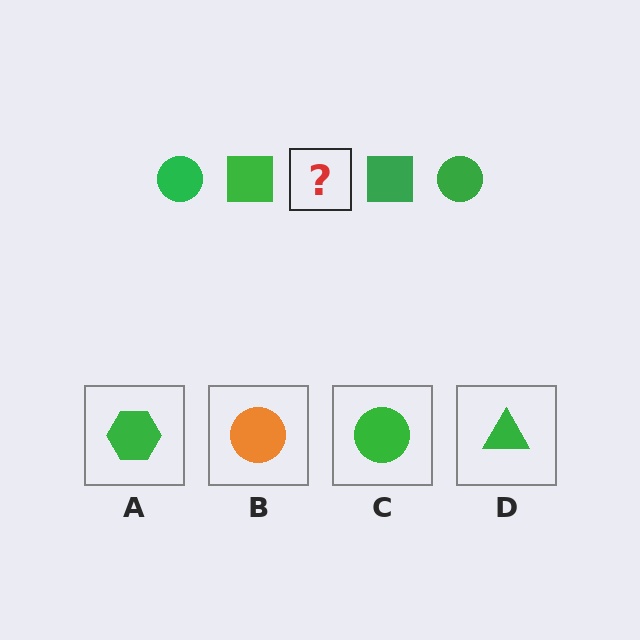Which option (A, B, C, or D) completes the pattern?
C.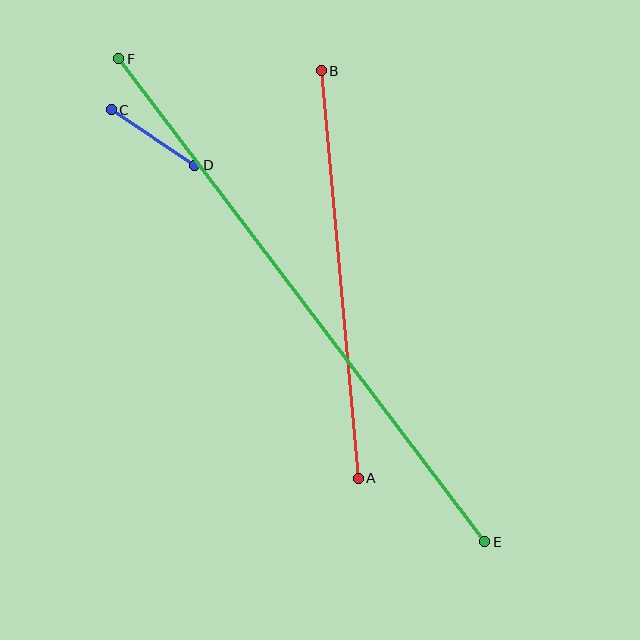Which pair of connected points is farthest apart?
Points E and F are farthest apart.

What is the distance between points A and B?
The distance is approximately 409 pixels.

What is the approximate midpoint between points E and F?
The midpoint is at approximately (302, 300) pixels.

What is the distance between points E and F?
The distance is approximately 606 pixels.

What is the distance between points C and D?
The distance is approximately 100 pixels.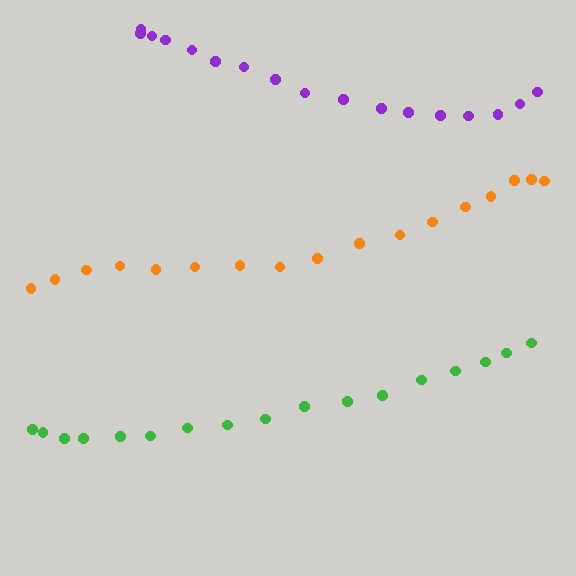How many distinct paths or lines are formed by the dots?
There are 3 distinct paths.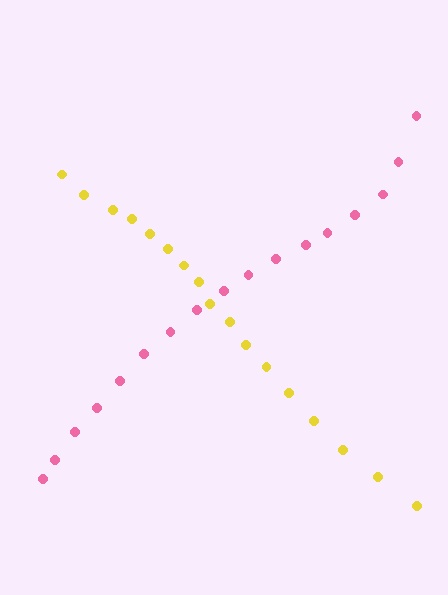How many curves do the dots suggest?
There are 2 distinct paths.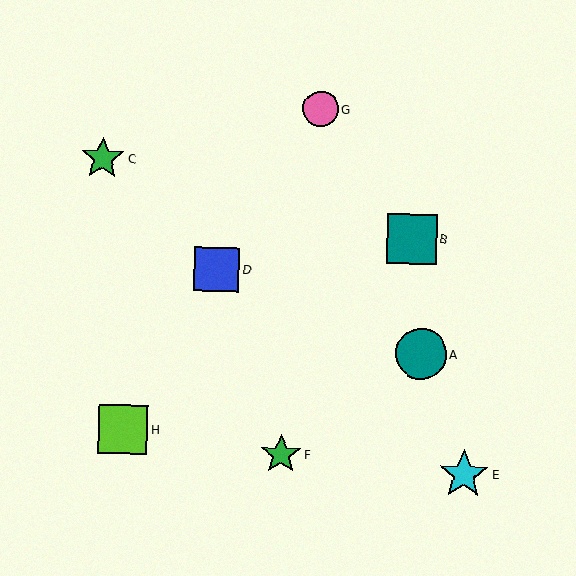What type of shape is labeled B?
Shape B is a teal square.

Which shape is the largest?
The teal circle (labeled A) is the largest.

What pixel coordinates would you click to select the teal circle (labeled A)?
Click at (421, 354) to select the teal circle A.